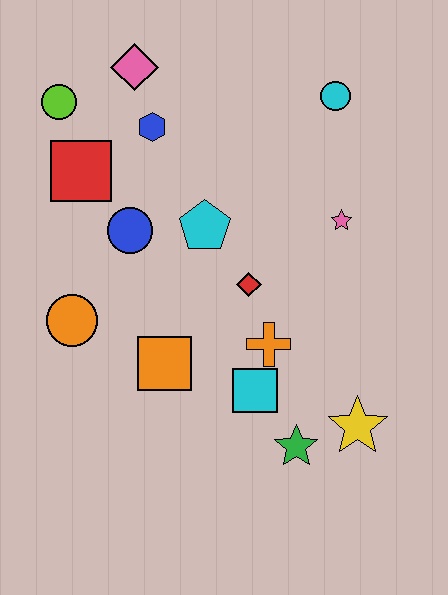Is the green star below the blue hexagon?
Yes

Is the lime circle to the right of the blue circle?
No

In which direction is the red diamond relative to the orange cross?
The red diamond is above the orange cross.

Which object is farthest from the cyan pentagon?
The yellow star is farthest from the cyan pentagon.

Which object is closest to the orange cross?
The cyan square is closest to the orange cross.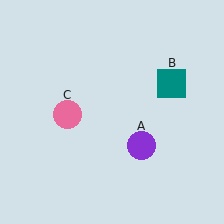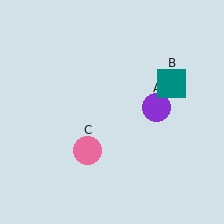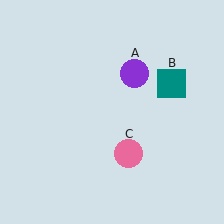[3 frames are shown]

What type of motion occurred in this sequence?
The purple circle (object A), pink circle (object C) rotated counterclockwise around the center of the scene.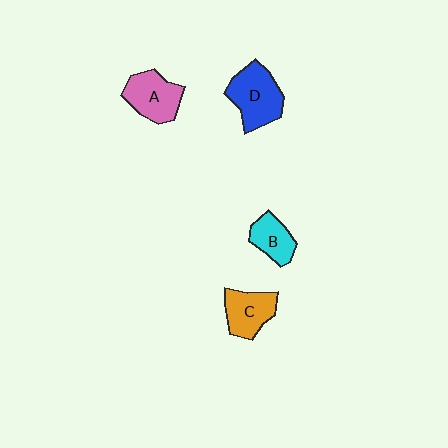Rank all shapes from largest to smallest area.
From largest to smallest: D (blue), A (pink), C (orange), B (cyan).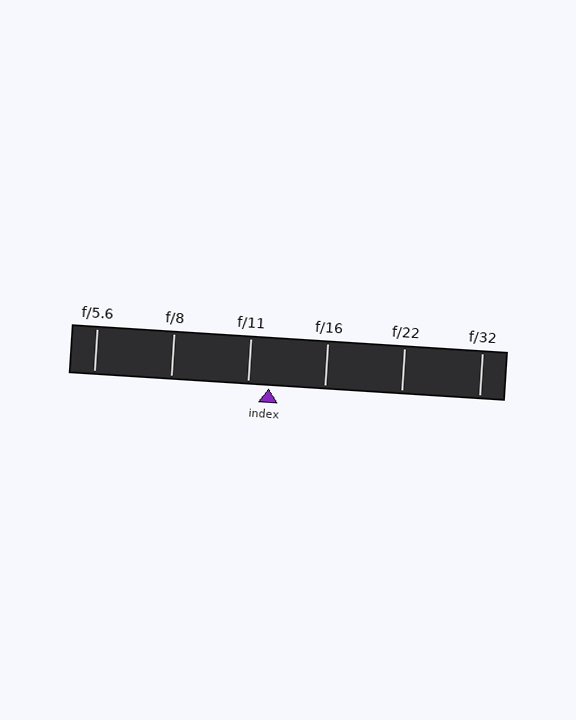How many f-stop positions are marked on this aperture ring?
There are 6 f-stop positions marked.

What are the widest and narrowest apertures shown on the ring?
The widest aperture shown is f/5.6 and the narrowest is f/32.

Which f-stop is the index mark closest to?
The index mark is closest to f/11.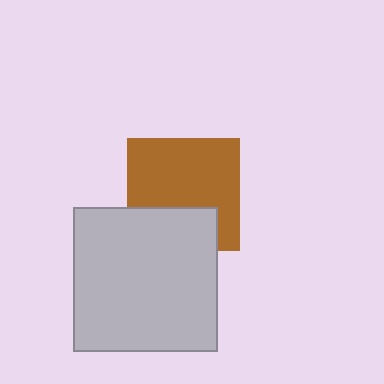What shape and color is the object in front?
The object in front is a light gray square.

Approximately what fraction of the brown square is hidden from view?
Roughly 31% of the brown square is hidden behind the light gray square.